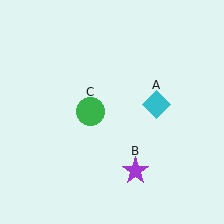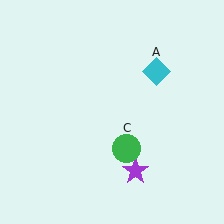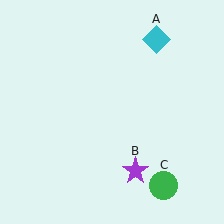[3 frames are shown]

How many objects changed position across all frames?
2 objects changed position: cyan diamond (object A), green circle (object C).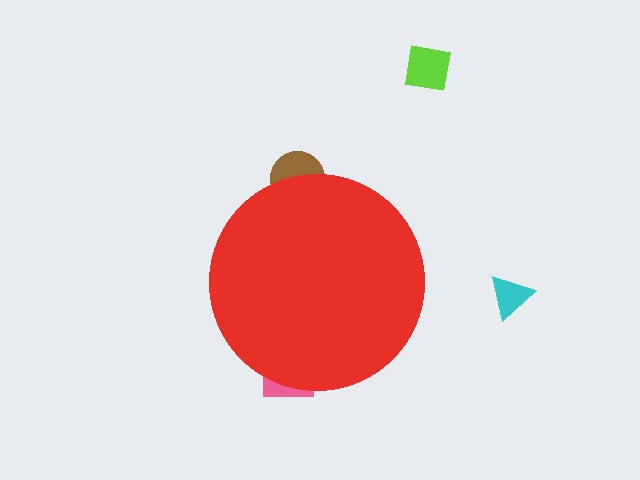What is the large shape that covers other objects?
A red circle.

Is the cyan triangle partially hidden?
No, the cyan triangle is fully visible.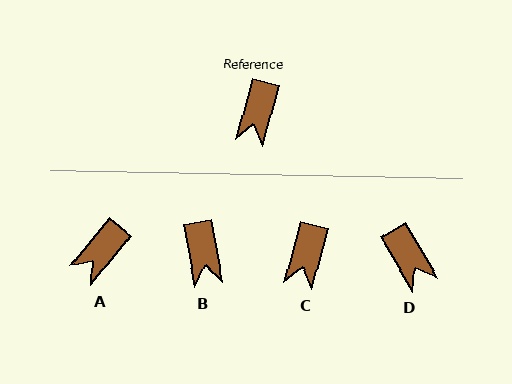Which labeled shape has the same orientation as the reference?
C.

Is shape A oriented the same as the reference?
No, it is off by about 25 degrees.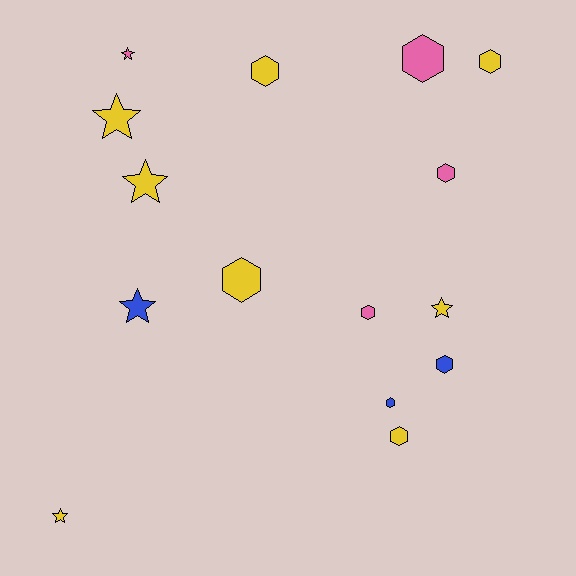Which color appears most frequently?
Yellow, with 8 objects.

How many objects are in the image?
There are 15 objects.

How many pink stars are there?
There is 1 pink star.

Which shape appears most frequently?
Hexagon, with 9 objects.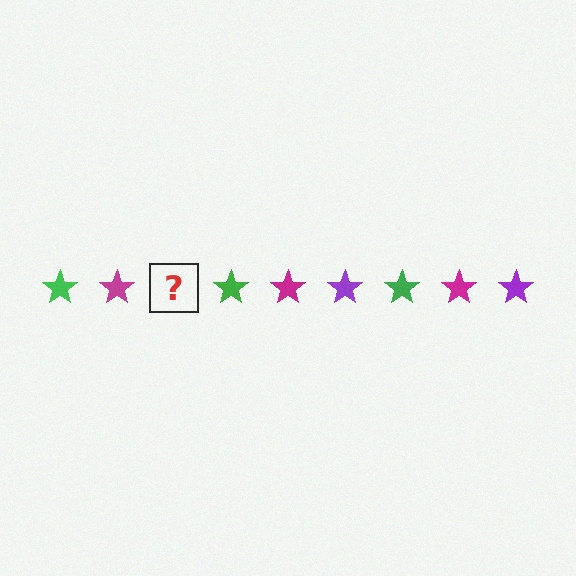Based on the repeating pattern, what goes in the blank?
The blank should be a purple star.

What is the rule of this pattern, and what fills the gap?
The rule is that the pattern cycles through green, magenta, purple stars. The gap should be filled with a purple star.